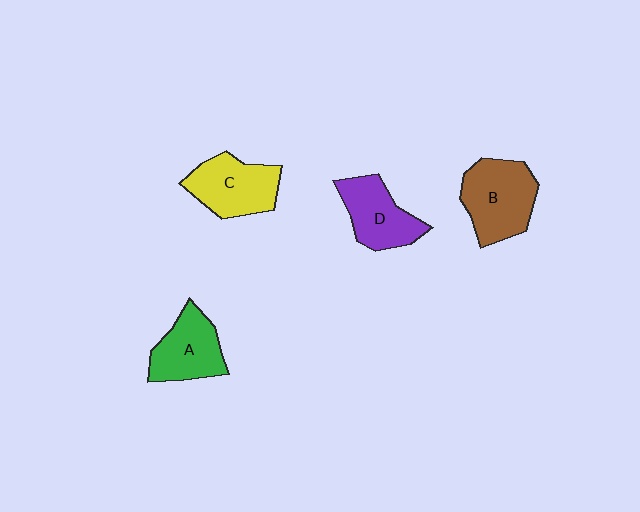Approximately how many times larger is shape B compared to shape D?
Approximately 1.2 times.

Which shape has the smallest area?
Shape A (green).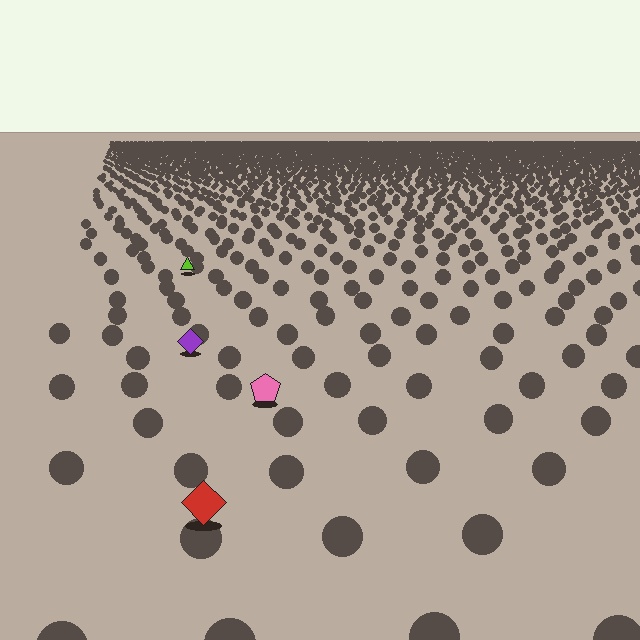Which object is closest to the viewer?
The red diamond is closest. The texture marks near it are larger and more spread out.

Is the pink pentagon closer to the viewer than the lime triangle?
Yes. The pink pentagon is closer — you can tell from the texture gradient: the ground texture is coarser near it.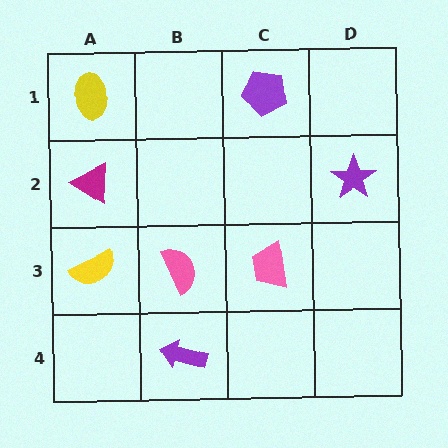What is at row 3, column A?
A yellow semicircle.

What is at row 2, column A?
A magenta triangle.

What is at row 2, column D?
A purple star.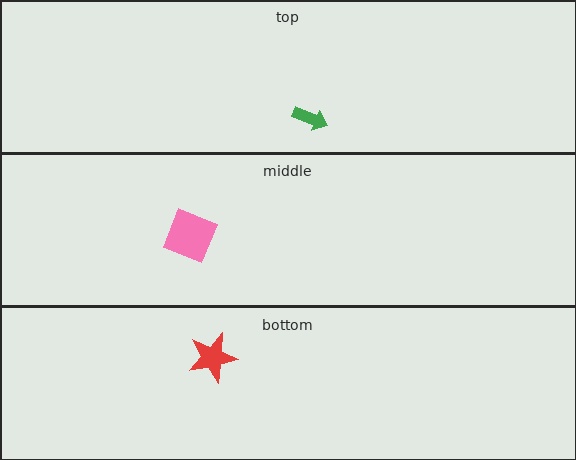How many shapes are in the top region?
1.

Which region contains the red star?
The bottom region.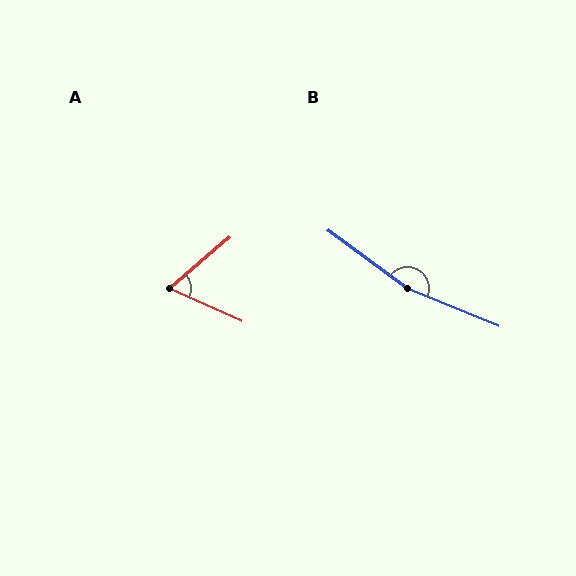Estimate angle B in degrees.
Approximately 166 degrees.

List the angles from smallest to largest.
A (64°), B (166°).